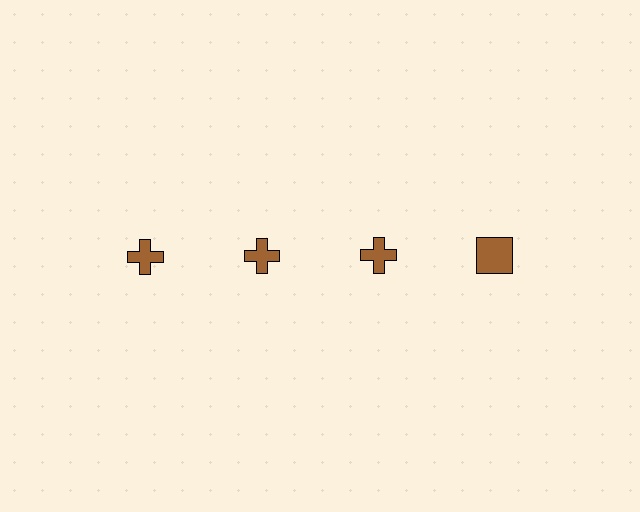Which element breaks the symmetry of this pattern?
The brown square in the top row, second from right column breaks the symmetry. All other shapes are brown crosses.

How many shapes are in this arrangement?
There are 4 shapes arranged in a grid pattern.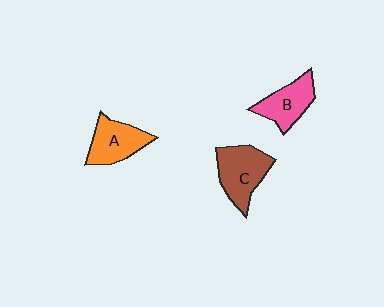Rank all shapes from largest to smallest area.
From largest to smallest: C (brown), A (orange), B (pink).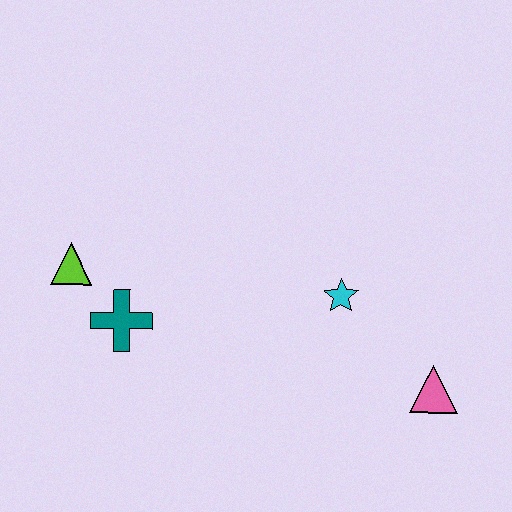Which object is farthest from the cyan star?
The lime triangle is farthest from the cyan star.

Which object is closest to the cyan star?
The pink triangle is closest to the cyan star.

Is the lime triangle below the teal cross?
No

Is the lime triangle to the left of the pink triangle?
Yes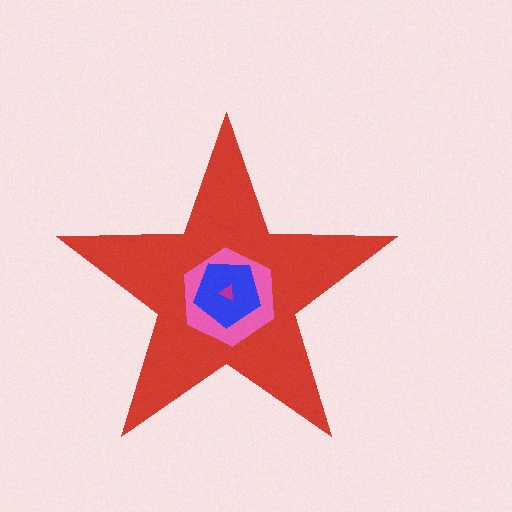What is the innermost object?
The magenta triangle.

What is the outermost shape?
The red star.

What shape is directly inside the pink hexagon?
The blue pentagon.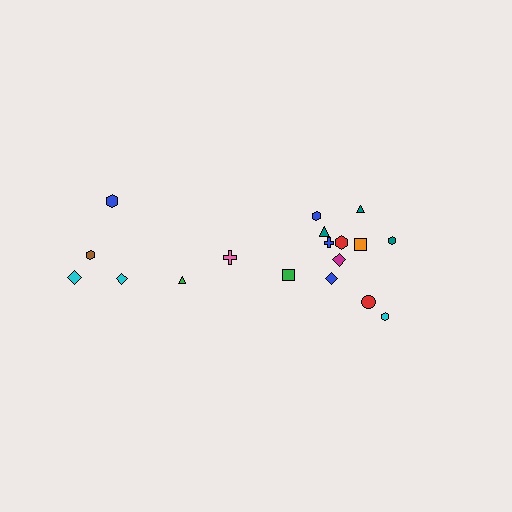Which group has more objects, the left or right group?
The right group.